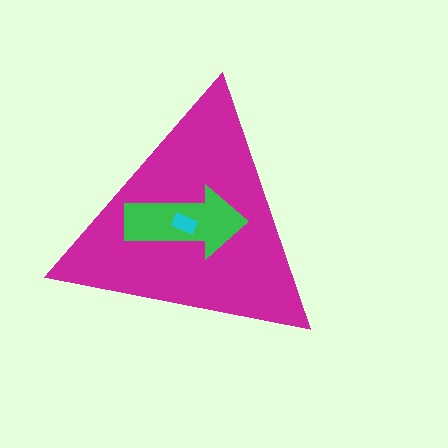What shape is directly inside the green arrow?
The cyan rectangle.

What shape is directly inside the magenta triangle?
The green arrow.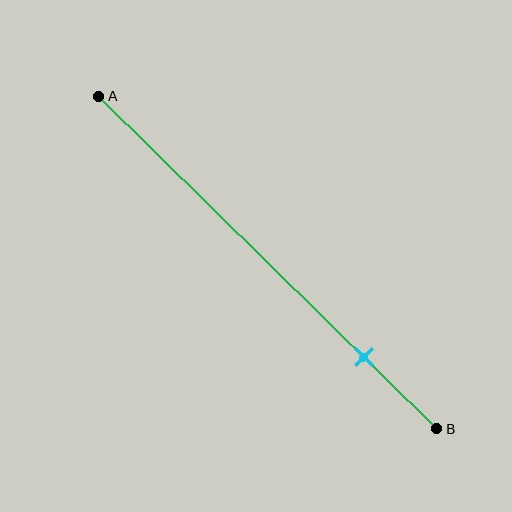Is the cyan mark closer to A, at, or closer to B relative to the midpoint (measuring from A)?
The cyan mark is closer to point B than the midpoint of segment AB.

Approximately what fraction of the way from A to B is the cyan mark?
The cyan mark is approximately 80% of the way from A to B.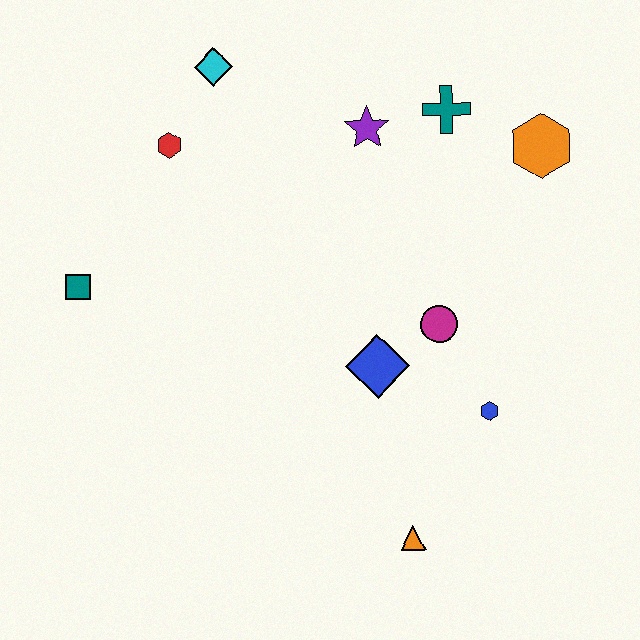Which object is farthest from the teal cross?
The orange triangle is farthest from the teal cross.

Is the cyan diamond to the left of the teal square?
No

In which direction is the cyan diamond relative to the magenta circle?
The cyan diamond is above the magenta circle.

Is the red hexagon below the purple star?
Yes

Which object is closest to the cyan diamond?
The red hexagon is closest to the cyan diamond.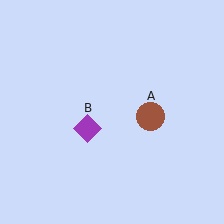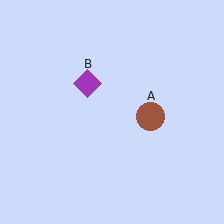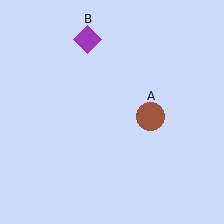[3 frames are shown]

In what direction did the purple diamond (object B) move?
The purple diamond (object B) moved up.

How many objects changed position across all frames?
1 object changed position: purple diamond (object B).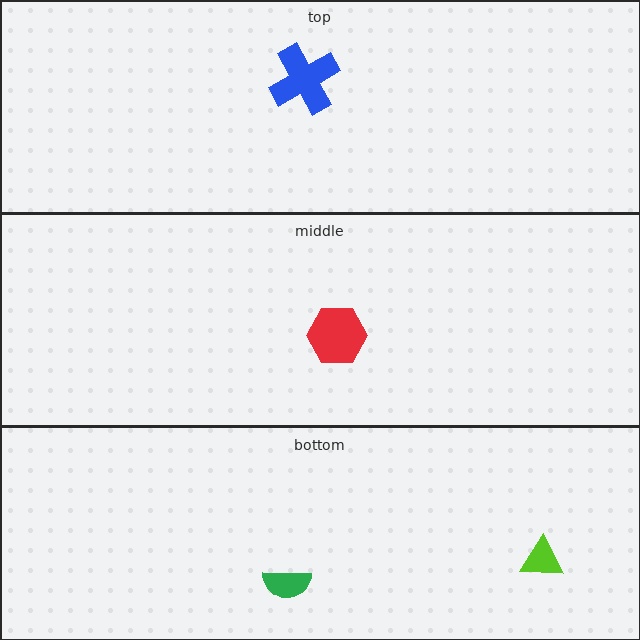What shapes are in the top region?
The blue cross.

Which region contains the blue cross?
The top region.